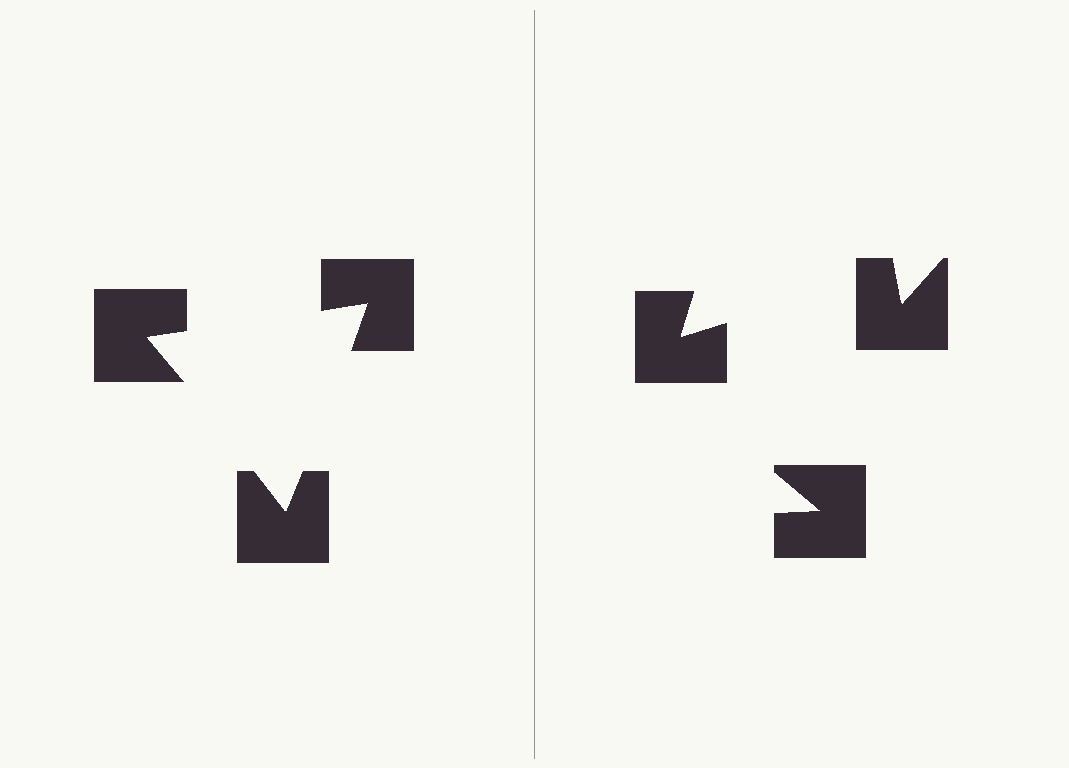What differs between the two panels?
The notched squares are positioned identically on both sides; only the wedge orientations differ. On the left they align to a triangle; on the right they are misaligned.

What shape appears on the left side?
An illusory triangle.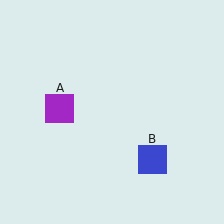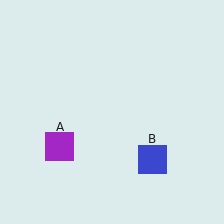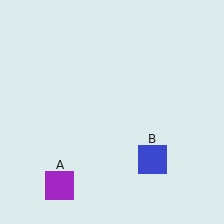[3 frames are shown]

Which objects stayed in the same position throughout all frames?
Blue square (object B) remained stationary.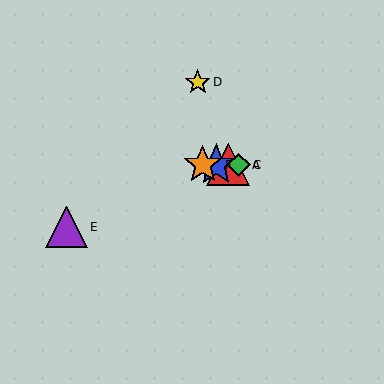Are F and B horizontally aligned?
Yes, both are at y≈165.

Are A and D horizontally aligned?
No, A is at y≈165 and D is at y≈82.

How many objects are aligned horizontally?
4 objects (A, B, C, F) are aligned horizontally.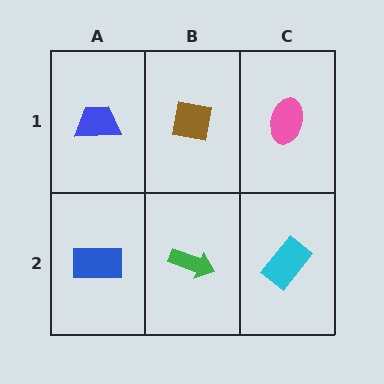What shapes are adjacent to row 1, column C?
A cyan rectangle (row 2, column C), a brown square (row 1, column B).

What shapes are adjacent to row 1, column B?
A green arrow (row 2, column B), a blue trapezoid (row 1, column A), a pink ellipse (row 1, column C).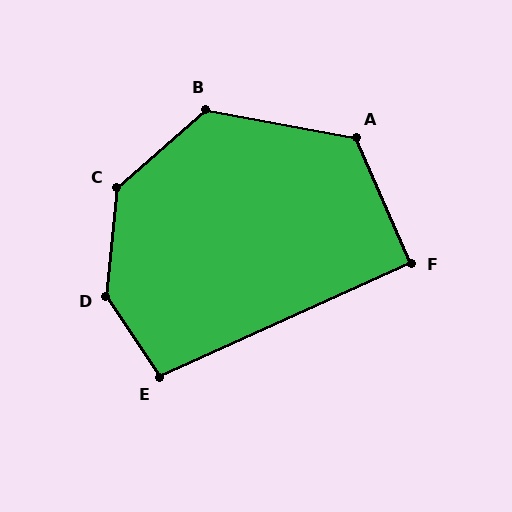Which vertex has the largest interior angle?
D, at approximately 141 degrees.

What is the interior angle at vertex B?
Approximately 128 degrees (obtuse).